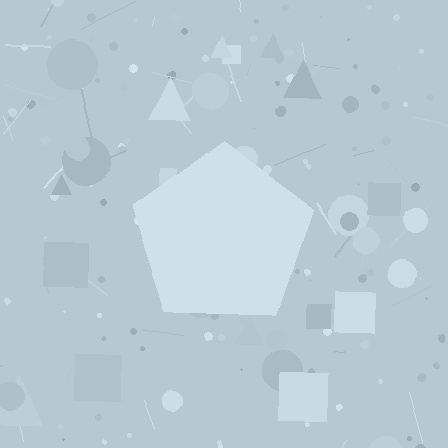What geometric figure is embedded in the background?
A pentagon is embedded in the background.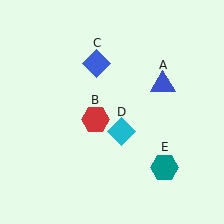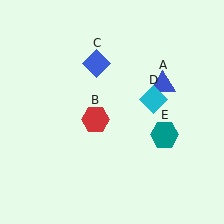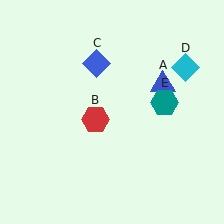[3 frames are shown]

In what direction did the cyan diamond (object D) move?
The cyan diamond (object D) moved up and to the right.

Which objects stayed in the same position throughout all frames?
Blue triangle (object A) and red hexagon (object B) and blue diamond (object C) remained stationary.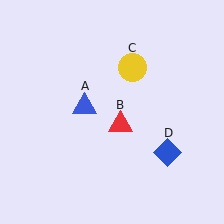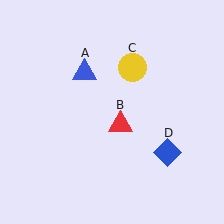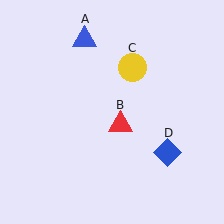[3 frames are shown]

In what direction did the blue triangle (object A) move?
The blue triangle (object A) moved up.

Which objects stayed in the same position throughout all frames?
Red triangle (object B) and yellow circle (object C) and blue diamond (object D) remained stationary.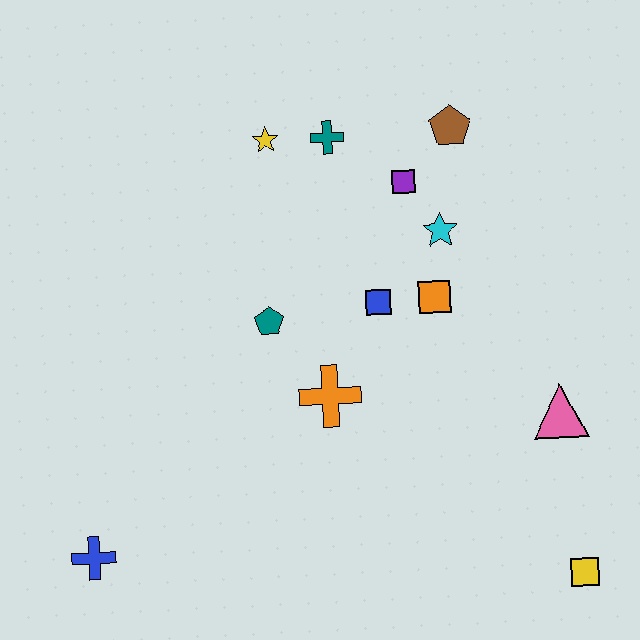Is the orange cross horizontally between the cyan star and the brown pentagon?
No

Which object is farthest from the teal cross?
The yellow square is farthest from the teal cross.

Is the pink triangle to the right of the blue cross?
Yes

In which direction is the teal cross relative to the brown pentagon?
The teal cross is to the left of the brown pentagon.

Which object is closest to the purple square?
The cyan star is closest to the purple square.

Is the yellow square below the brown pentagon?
Yes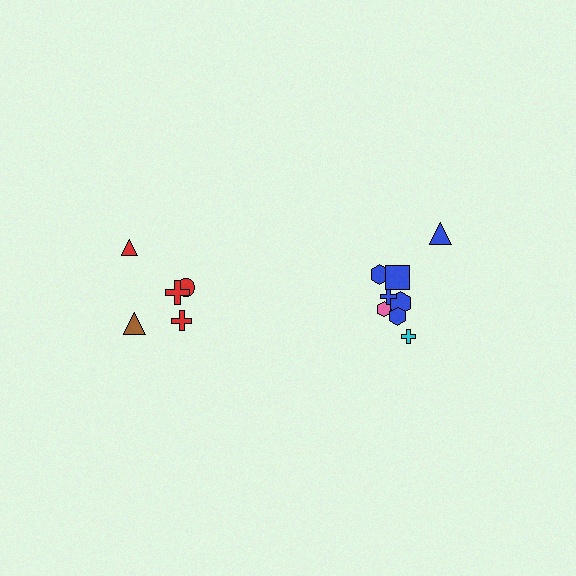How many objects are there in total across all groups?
There are 13 objects.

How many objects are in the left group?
There are 5 objects.